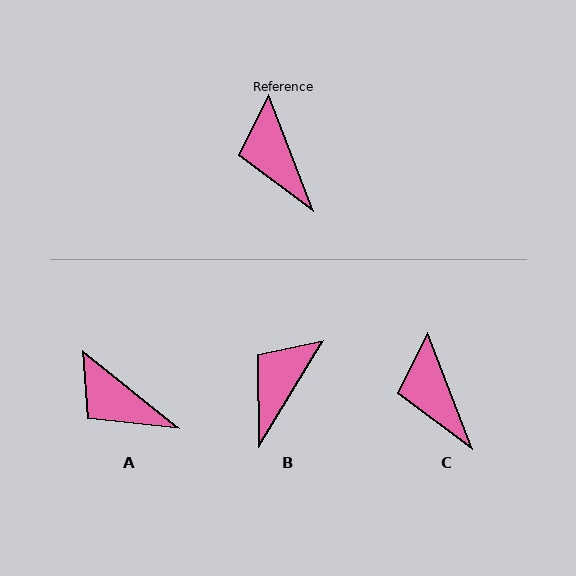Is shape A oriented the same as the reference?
No, it is off by about 30 degrees.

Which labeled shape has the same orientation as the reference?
C.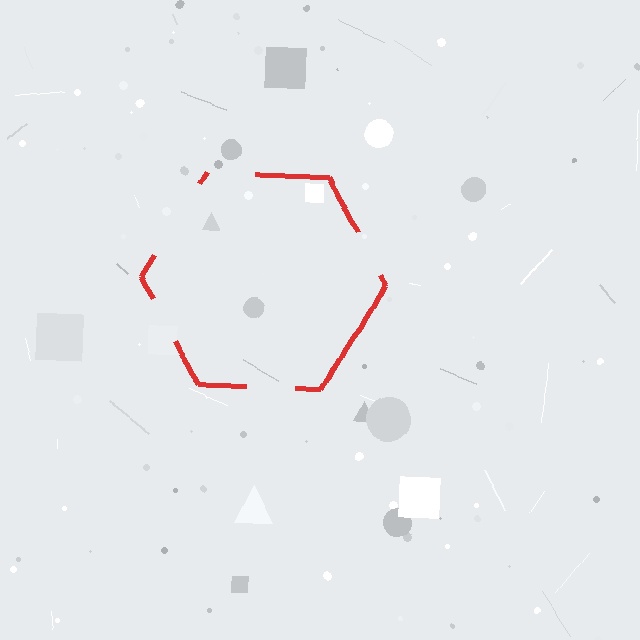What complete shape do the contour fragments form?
The contour fragments form a hexagon.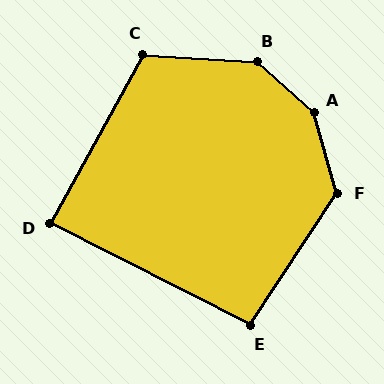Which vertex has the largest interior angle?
A, at approximately 148 degrees.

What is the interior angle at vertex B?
Approximately 142 degrees (obtuse).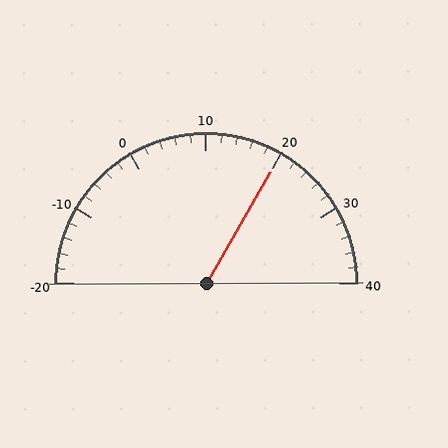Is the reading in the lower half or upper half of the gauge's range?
The reading is in the upper half of the range (-20 to 40).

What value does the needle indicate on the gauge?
The needle indicates approximately 20.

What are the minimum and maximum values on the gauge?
The gauge ranges from -20 to 40.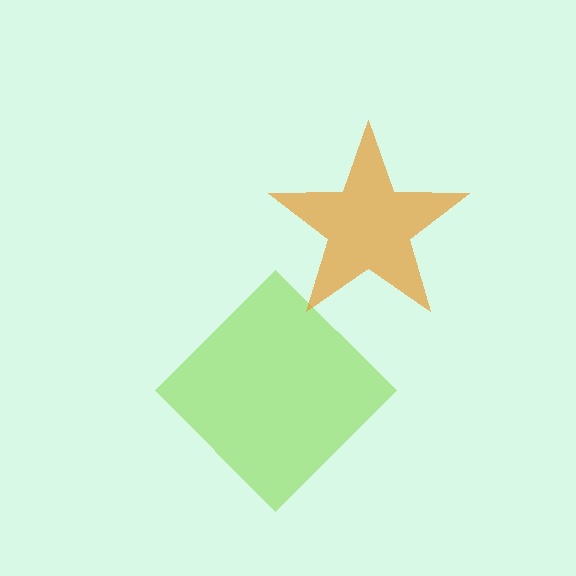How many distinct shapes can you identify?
There are 2 distinct shapes: a lime diamond, an orange star.